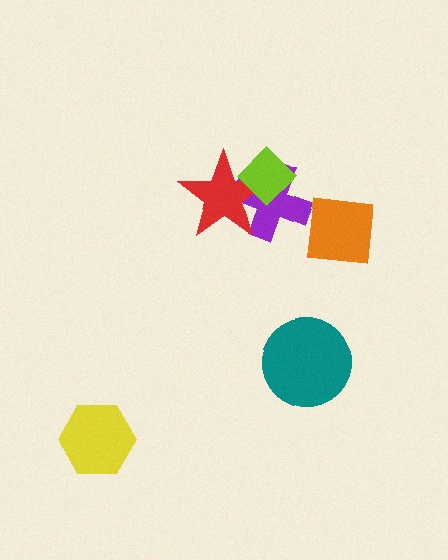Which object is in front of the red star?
The lime diamond is in front of the red star.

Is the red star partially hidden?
Yes, it is partially covered by another shape.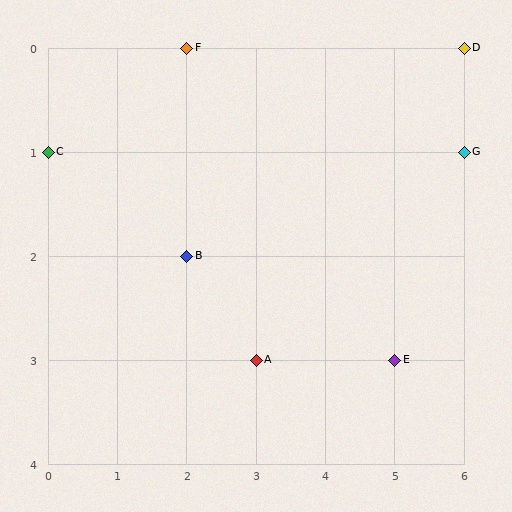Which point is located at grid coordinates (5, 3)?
Point E is at (5, 3).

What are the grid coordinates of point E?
Point E is at grid coordinates (5, 3).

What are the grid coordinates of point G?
Point G is at grid coordinates (6, 1).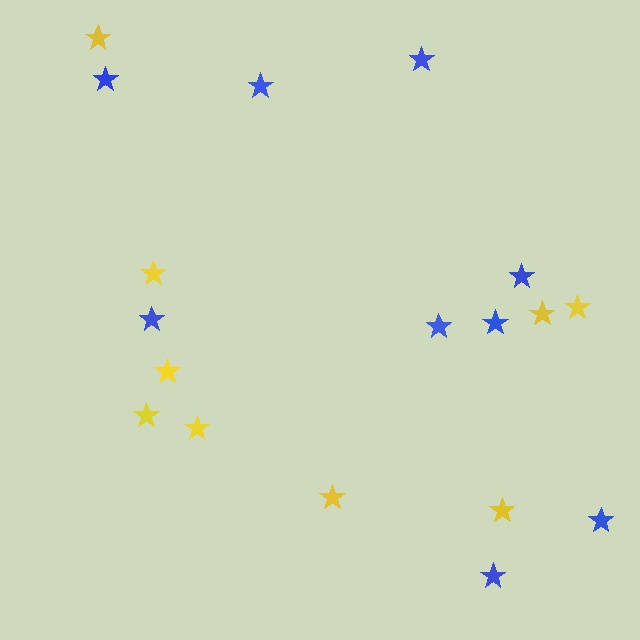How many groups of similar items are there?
There are 2 groups: one group of yellow stars (9) and one group of blue stars (9).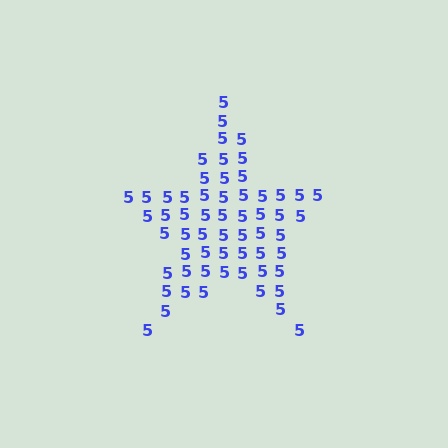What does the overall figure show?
The overall figure shows a star.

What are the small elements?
The small elements are digit 5's.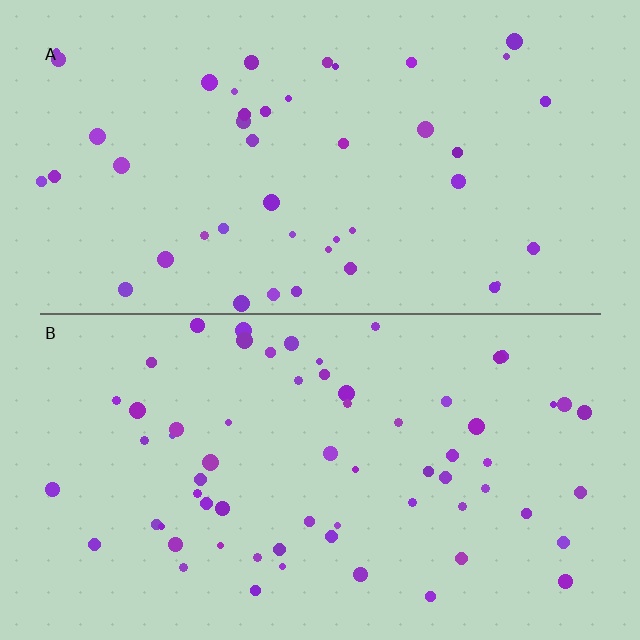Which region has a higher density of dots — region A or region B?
B (the bottom).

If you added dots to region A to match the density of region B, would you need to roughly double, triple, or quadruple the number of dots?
Approximately double.